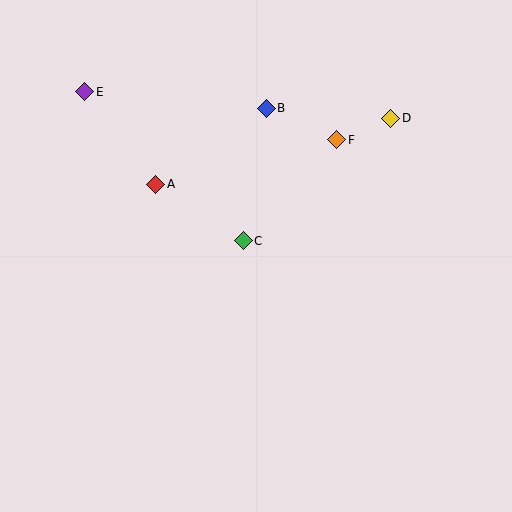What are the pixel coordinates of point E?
Point E is at (85, 92).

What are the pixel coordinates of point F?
Point F is at (337, 140).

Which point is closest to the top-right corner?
Point D is closest to the top-right corner.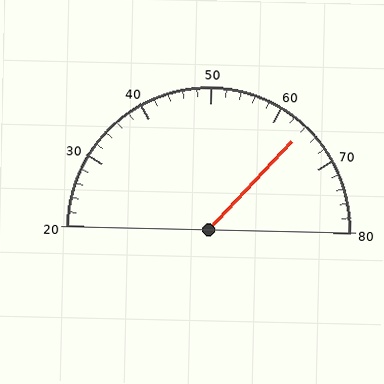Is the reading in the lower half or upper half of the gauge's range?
The reading is in the upper half of the range (20 to 80).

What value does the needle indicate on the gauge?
The needle indicates approximately 64.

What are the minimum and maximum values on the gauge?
The gauge ranges from 20 to 80.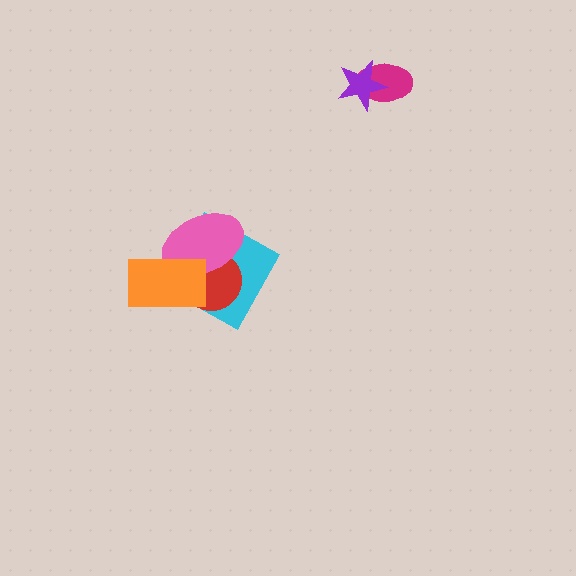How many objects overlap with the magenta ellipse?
1 object overlaps with the magenta ellipse.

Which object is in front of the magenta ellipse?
The purple star is in front of the magenta ellipse.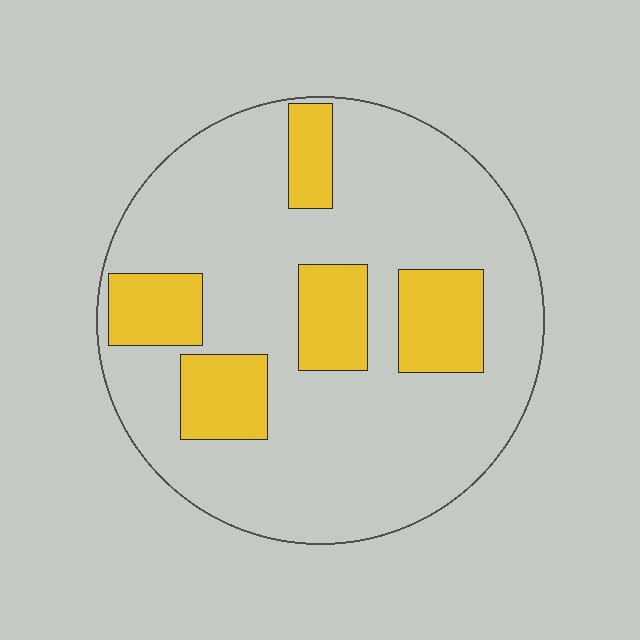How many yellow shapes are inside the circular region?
5.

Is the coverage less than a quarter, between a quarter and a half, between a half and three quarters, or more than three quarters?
Less than a quarter.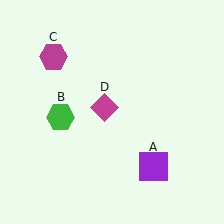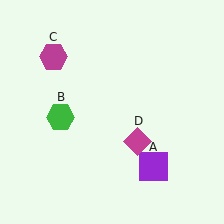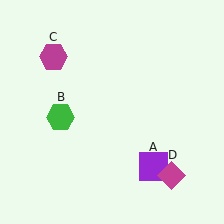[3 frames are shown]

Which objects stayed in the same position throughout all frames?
Purple square (object A) and green hexagon (object B) and magenta hexagon (object C) remained stationary.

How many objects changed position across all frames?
1 object changed position: magenta diamond (object D).